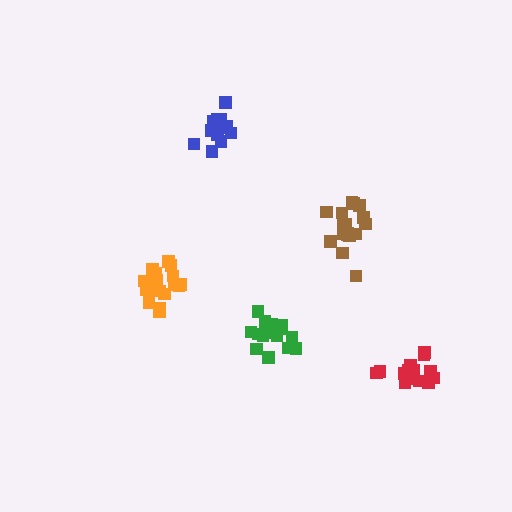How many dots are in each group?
Group 1: 13 dots, Group 2: 19 dots, Group 3: 17 dots, Group 4: 16 dots, Group 5: 16 dots (81 total).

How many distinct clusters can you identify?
There are 5 distinct clusters.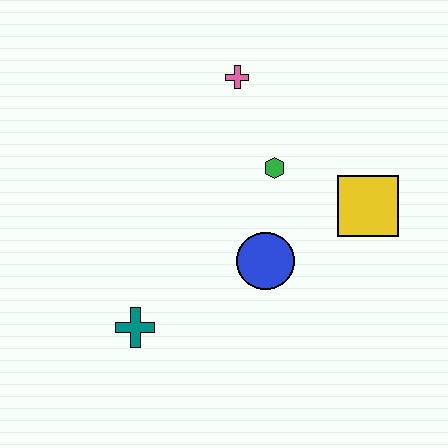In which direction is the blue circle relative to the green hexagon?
The blue circle is below the green hexagon.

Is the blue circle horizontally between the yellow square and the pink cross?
Yes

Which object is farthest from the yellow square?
The teal cross is farthest from the yellow square.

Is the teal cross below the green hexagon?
Yes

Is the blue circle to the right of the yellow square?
No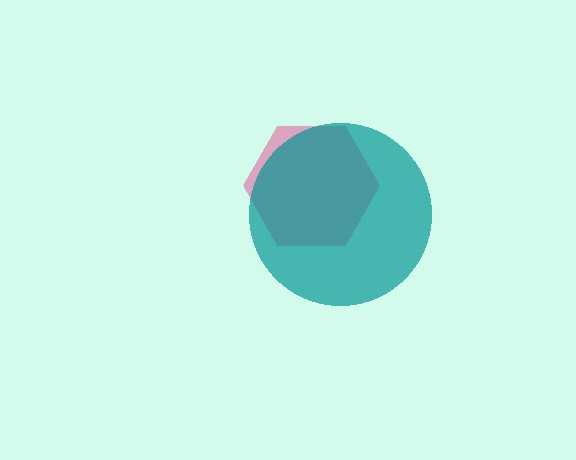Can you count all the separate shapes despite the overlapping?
Yes, there are 2 separate shapes.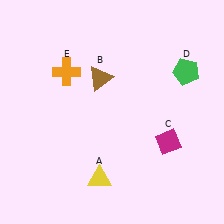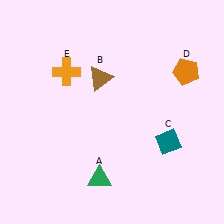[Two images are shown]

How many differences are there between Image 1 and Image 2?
There are 3 differences between the two images.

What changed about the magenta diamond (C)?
In Image 1, C is magenta. In Image 2, it changed to teal.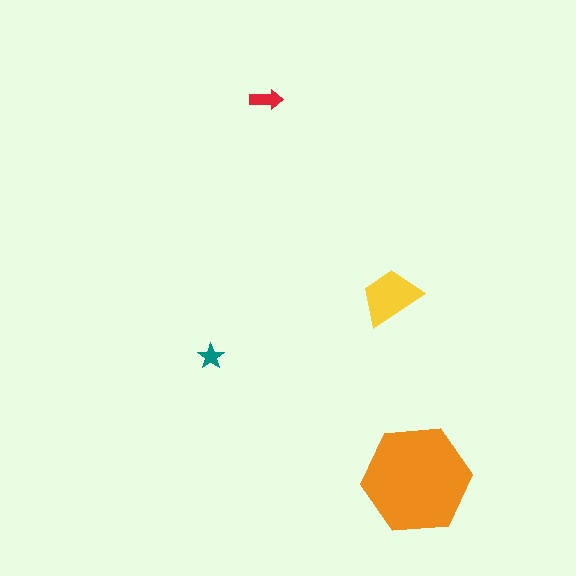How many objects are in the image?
There are 4 objects in the image.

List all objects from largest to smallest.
The orange hexagon, the yellow trapezoid, the red arrow, the teal star.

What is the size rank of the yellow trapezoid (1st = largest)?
2nd.